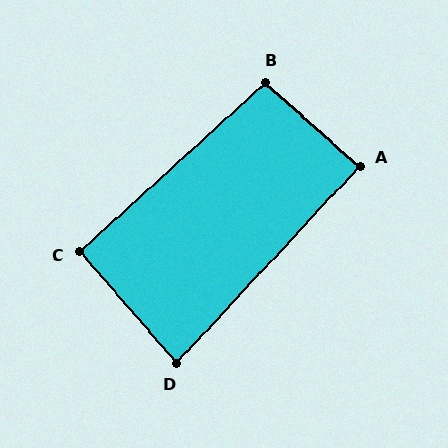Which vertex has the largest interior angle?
B, at approximately 96 degrees.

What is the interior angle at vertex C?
Approximately 91 degrees (approximately right).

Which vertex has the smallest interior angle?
D, at approximately 84 degrees.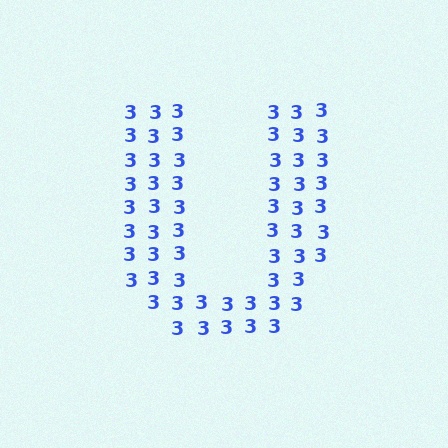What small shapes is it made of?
It is made of small digit 3's.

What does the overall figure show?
The overall figure shows the letter U.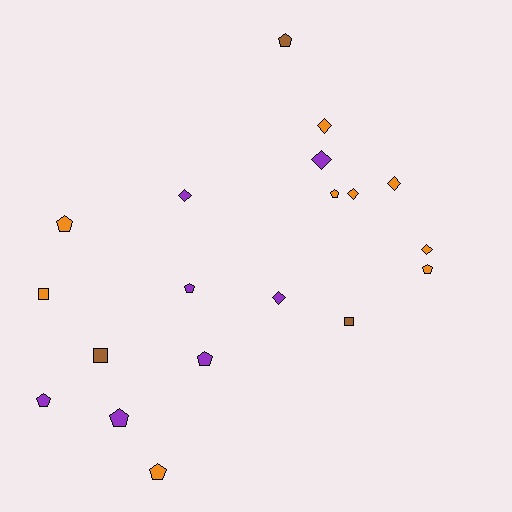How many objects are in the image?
There are 19 objects.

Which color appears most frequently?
Orange, with 9 objects.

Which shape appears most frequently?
Pentagon, with 9 objects.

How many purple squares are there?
There are no purple squares.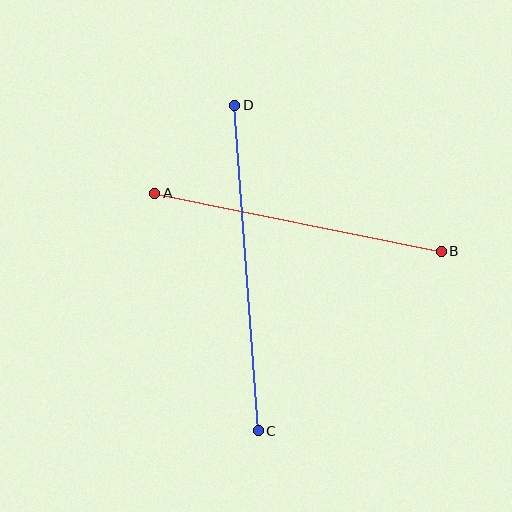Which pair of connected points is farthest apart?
Points C and D are farthest apart.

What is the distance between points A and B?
The distance is approximately 292 pixels.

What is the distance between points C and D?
The distance is approximately 326 pixels.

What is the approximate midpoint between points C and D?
The midpoint is at approximately (246, 268) pixels.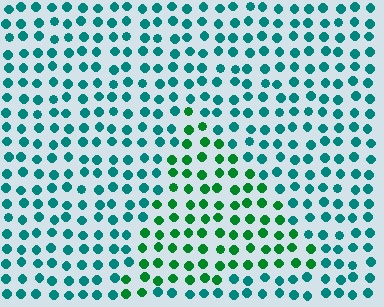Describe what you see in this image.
The image is filled with small teal elements in a uniform arrangement. A triangle-shaped region is visible where the elements are tinted to a slightly different hue, forming a subtle color boundary.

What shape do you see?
I see a triangle.